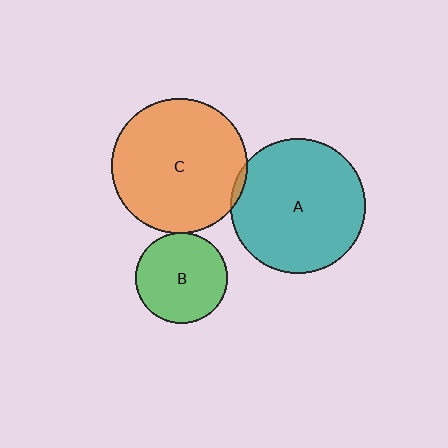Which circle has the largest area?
Circle C (orange).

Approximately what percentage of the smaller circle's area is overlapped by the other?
Approximately 5%.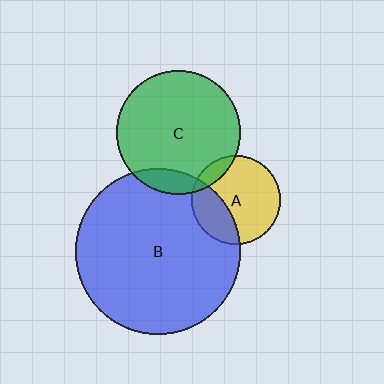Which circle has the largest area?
Circle B (blue).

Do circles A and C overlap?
Yes.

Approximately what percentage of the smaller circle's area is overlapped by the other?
Approximately 10%.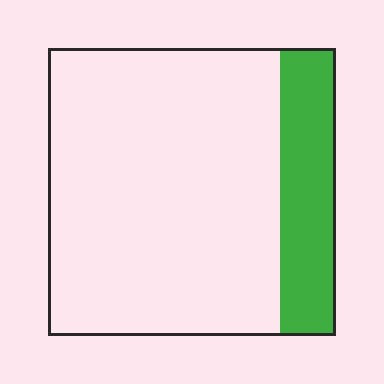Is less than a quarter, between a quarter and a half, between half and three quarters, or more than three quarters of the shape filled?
Less than a quarter.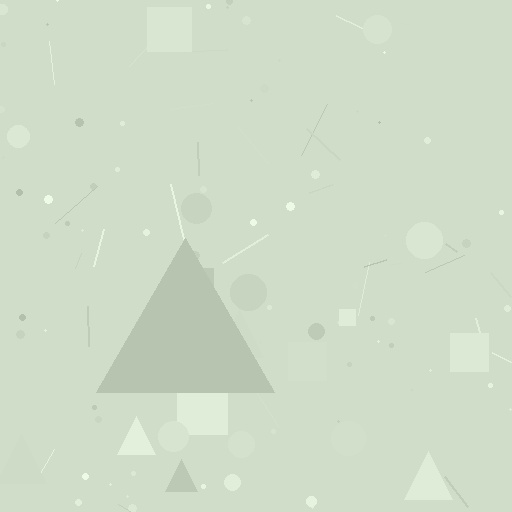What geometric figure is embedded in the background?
A triangle is embedded in the background.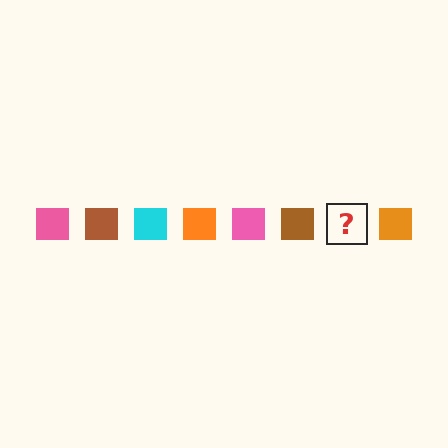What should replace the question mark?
The question mark should be replaced with a cyan square.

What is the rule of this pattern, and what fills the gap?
The rule is that the pattern cycles through pink, brown, cyan, orange squares. The gap should be filled with a cyan square.